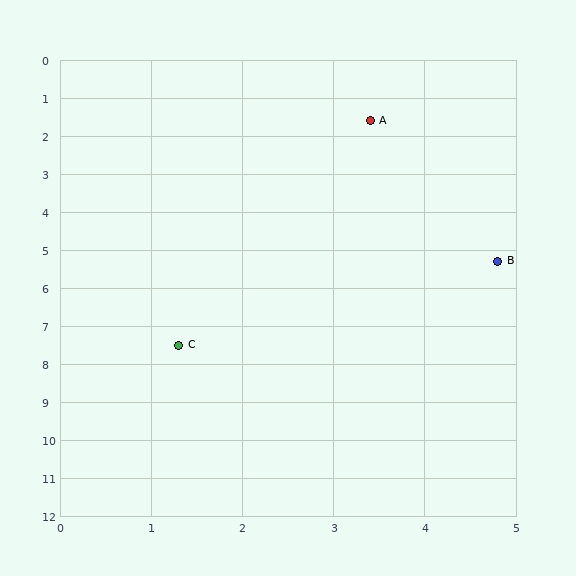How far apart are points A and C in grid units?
Points A and C are about 6.3 grid units apart.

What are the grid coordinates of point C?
Point C is at approximately (1.3, 7.5).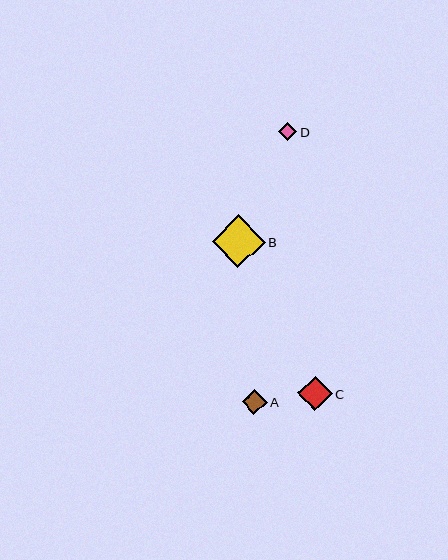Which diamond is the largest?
Diamond B is the largest with a size of approximately 53 pixels.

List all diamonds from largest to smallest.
From largest to smallest: B, C, A, D.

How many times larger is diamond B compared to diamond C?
Diamond B is approximately 1.5 times the size of diamond C.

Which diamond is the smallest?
Diamond D is the smallest with a size of approximately 18 pixels.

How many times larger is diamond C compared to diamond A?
Diamond C is approximately 1.4 times the size of diamond A.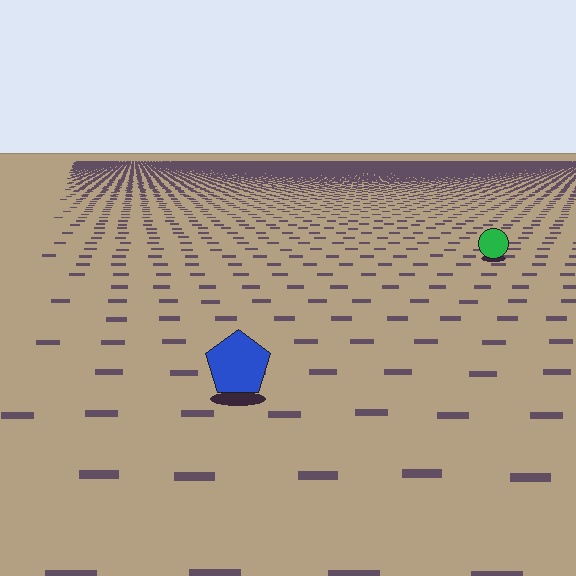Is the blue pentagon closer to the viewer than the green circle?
Yes. The blue pentagon is closer — you can tell from the texture gradient: the ground texture is coarser near it.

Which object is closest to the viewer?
The blue pentagon is closest. The texture marks near it are larger and more spread out.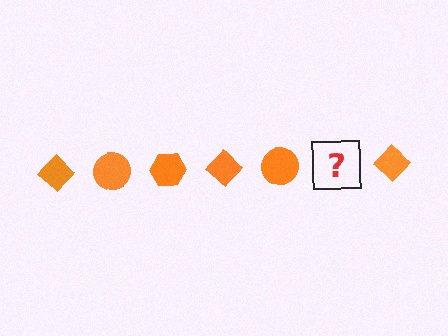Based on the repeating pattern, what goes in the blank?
The blank should be an orange hexagon.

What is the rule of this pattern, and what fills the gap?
The rule is that the pattern cycles through diamond, circle, hexagon shapes in orange. The gap should be filled with an orange hexagon.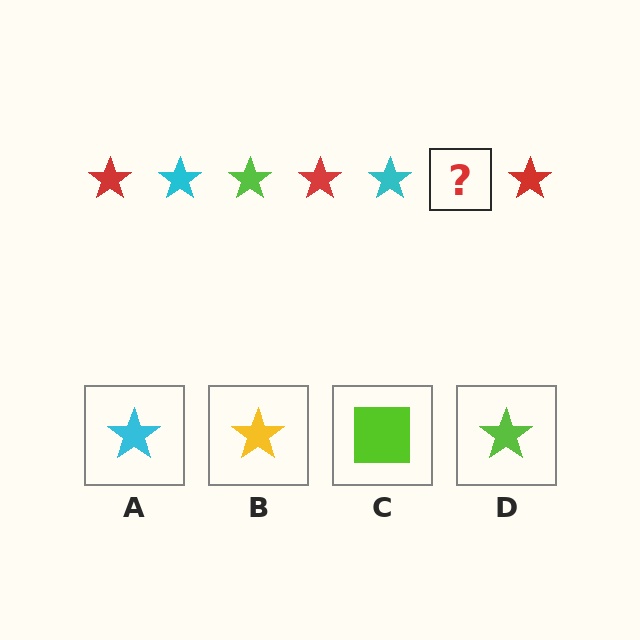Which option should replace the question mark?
Option D.